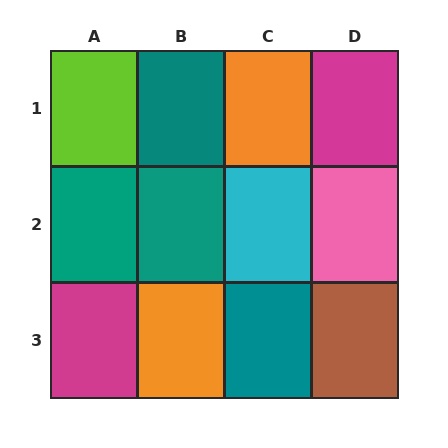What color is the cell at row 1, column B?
Teal.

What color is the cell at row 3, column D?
Brown.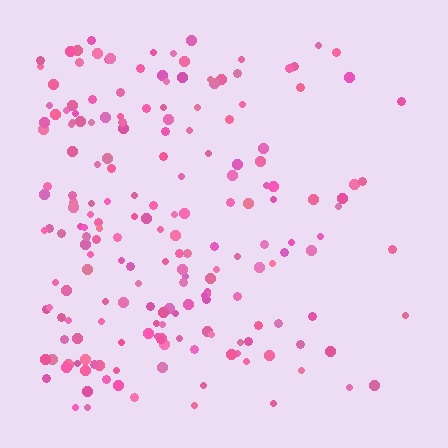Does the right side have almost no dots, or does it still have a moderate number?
Still a moderate number, just noticeably fewer than the left.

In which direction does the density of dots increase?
From right to left, with the left side densest.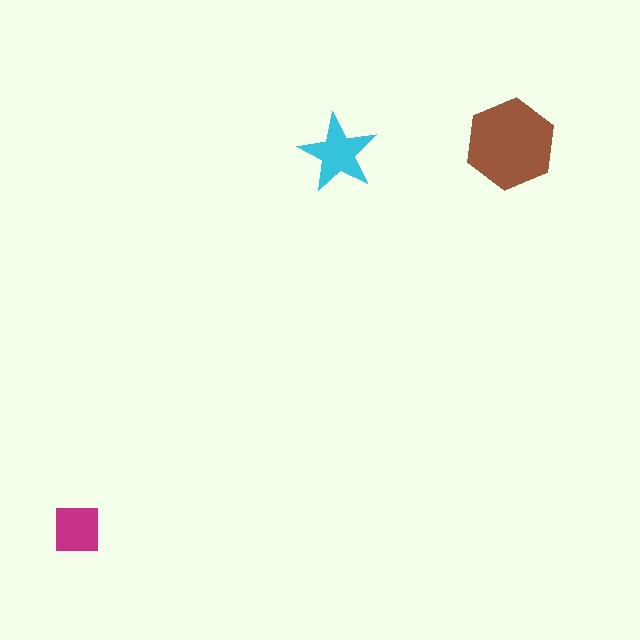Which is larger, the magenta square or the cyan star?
The cyan star.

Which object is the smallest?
The magenta square.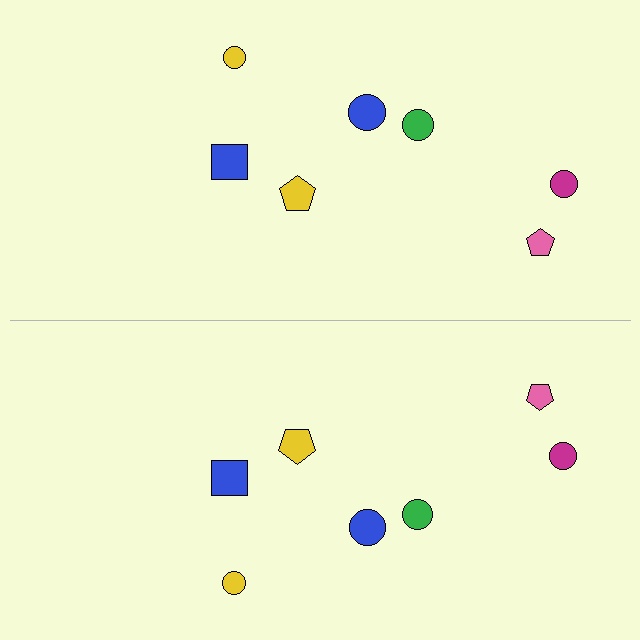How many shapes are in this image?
There are 14 shapes in this image.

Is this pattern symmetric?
Yes, this pattern has bilateral (reflection) symmetry.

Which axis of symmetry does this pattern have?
The pattern has a horizontal axis of symmetry running through the center of the image.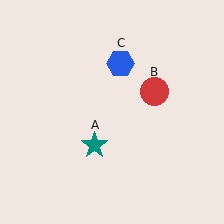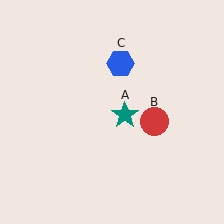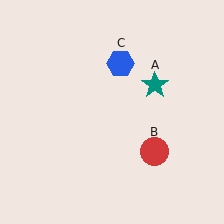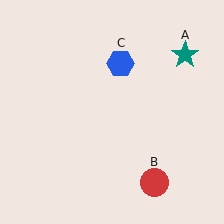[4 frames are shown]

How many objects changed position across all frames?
2 objects changed position: teal star (object A), red circle (object B).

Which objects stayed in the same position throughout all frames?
Blue hexagon (object C) remained stationary.